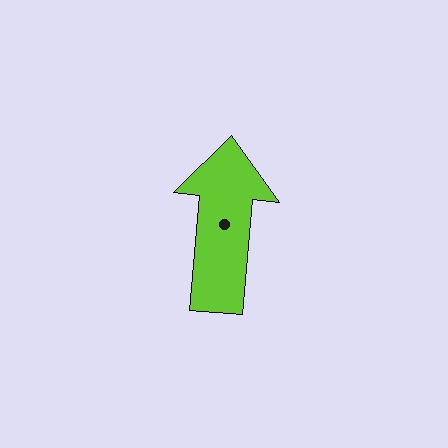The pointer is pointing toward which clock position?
Roughly 12 o'clock.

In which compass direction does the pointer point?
North.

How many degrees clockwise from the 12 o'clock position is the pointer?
Approximately 5 degrees.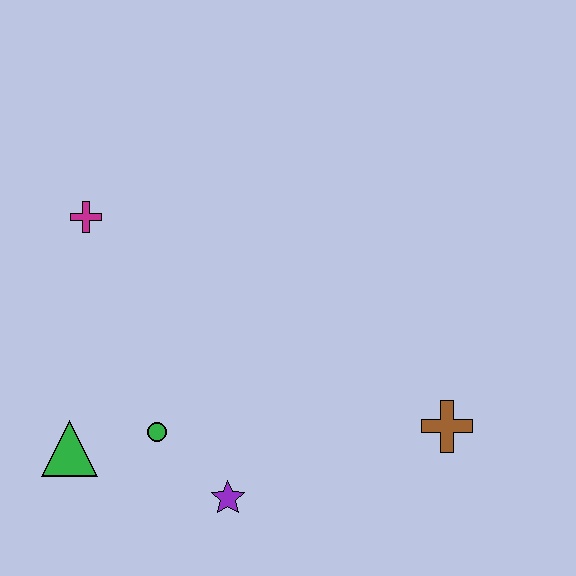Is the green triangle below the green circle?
Yes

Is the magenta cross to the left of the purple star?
Yes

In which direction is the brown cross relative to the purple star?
The brown cross is to the right of the purple star.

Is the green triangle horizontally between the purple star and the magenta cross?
No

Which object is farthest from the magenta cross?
The brown cross is farthest from the magenta cross.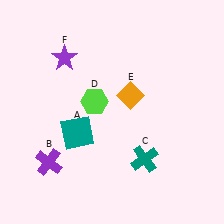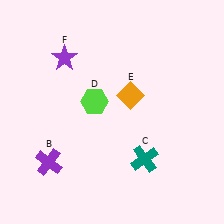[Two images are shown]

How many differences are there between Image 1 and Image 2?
There is 1 difference between the two images.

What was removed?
The teal square (A) was removed in Image 2.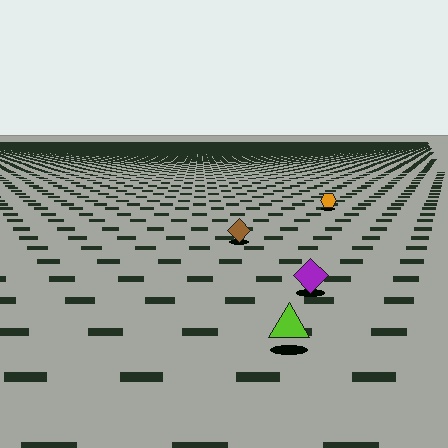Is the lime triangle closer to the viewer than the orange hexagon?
Yes. The lime triangle is closer — you can tell from the texture gradient: the ground texture is coarser near it.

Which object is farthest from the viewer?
The orange hexagon is farthest from the viewer. It appears smaller and the ground texture around it is denser.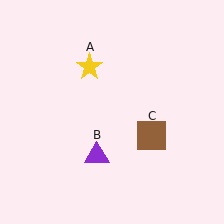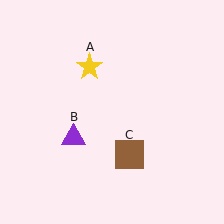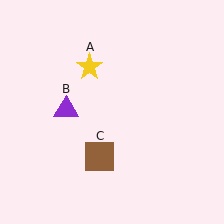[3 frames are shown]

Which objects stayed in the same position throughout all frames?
Yellow star (object A) remained stationary.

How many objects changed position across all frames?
2 objects changed position: purple triangle (object B), brown square (object C).